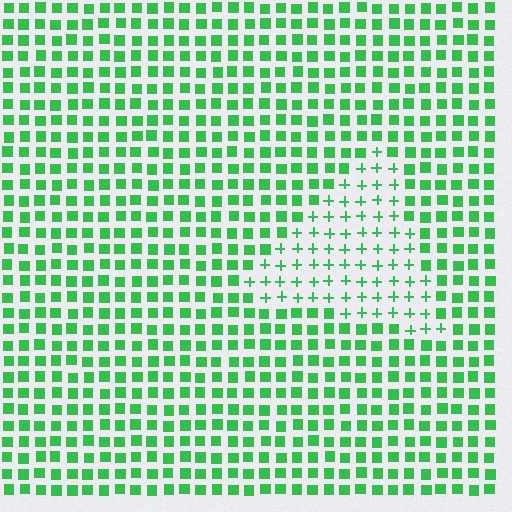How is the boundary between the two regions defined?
The boundary is defined by a change in element shape: plus signs inside vs. squares outside. All elements share the same color and spacing.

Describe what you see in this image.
The image is filled with small green elements arranged in a uniform grid. A triangle-shaped region contains plus signs, while the surrounding area contains squares. The boundary is defined purely by the change in element shape.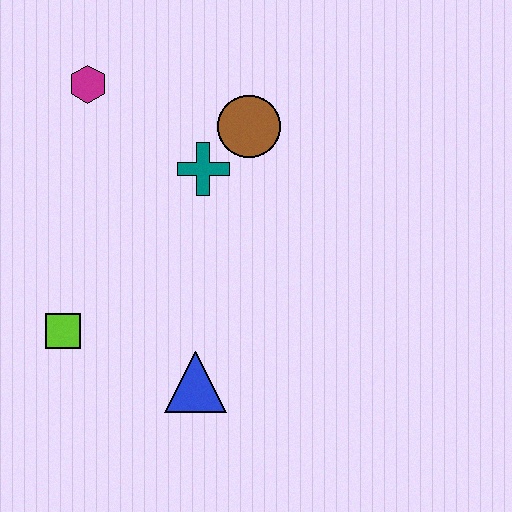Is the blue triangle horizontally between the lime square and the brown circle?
Yes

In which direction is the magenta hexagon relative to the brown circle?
The magenta hexagon is to the left of the brown circle.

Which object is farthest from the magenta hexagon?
The blue triangle is farthest from the magenta hexagon.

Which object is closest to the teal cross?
The brown circle is closest to the teal cross.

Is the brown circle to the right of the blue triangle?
Yes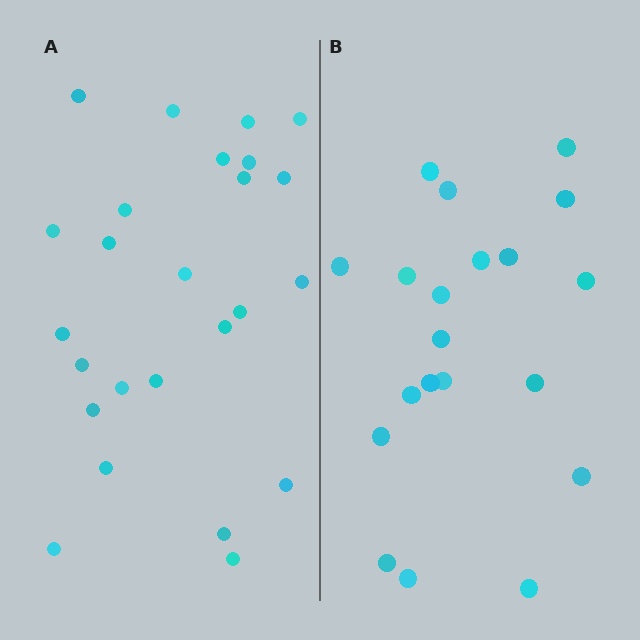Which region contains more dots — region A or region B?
Region A (the left region) has more dots.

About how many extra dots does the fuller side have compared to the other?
Region A has about 5 more dots than region B.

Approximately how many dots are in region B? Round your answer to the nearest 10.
About 20 dots.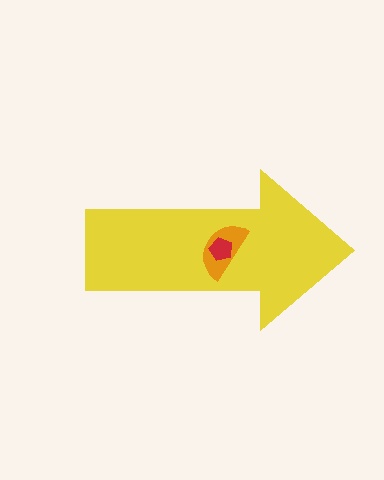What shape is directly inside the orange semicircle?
The red pentagon.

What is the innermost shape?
The red pentagon.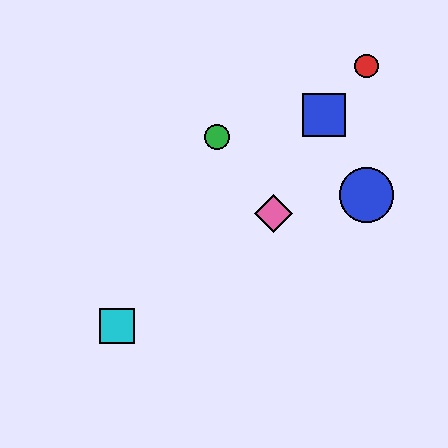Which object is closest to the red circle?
The blue square is closest to the red circle.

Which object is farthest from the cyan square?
The red circle is farthest from the cyan square.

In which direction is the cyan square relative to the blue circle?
The cyan square is to the left of the blue circle.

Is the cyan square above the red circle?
No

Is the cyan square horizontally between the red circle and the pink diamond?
No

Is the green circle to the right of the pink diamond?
No